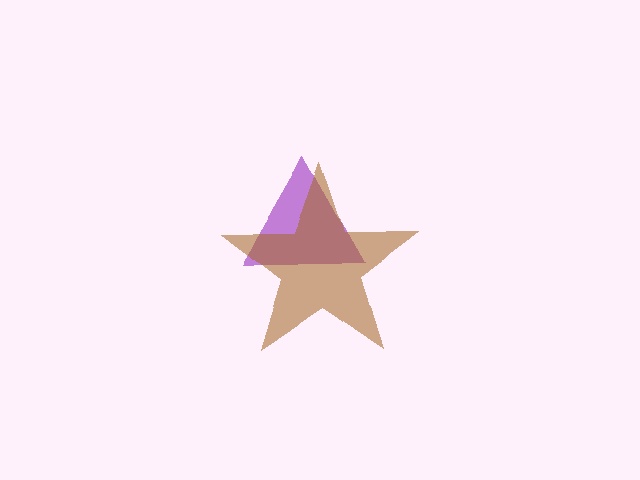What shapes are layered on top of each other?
The layered shapes are: a purple triangle, a brown star.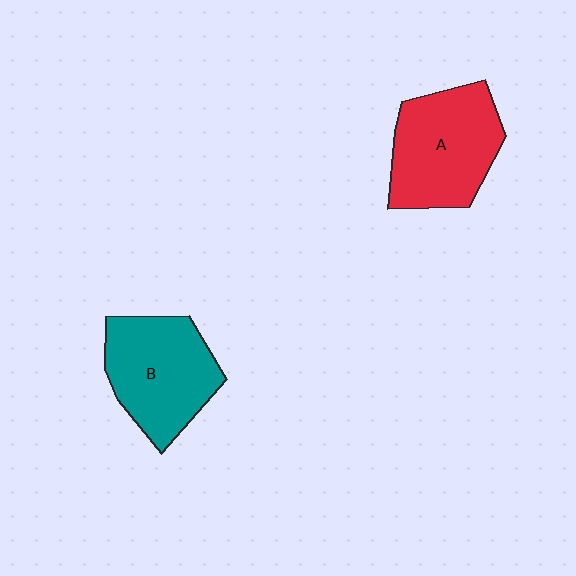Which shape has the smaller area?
Shape B (teal).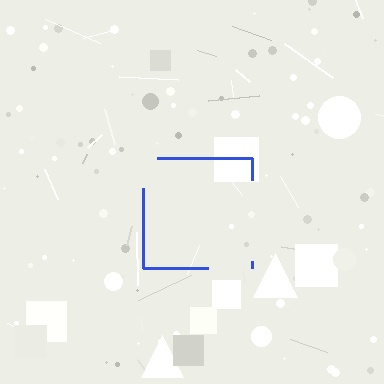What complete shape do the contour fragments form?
The contour fragments form a square.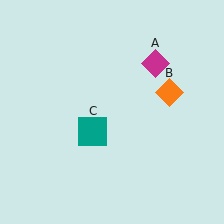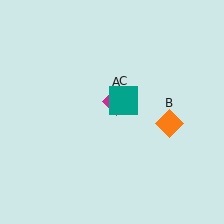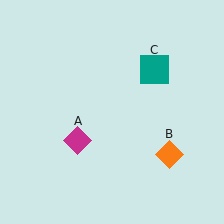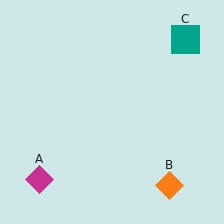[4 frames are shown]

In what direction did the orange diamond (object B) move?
The orange diamond (object B) moved down.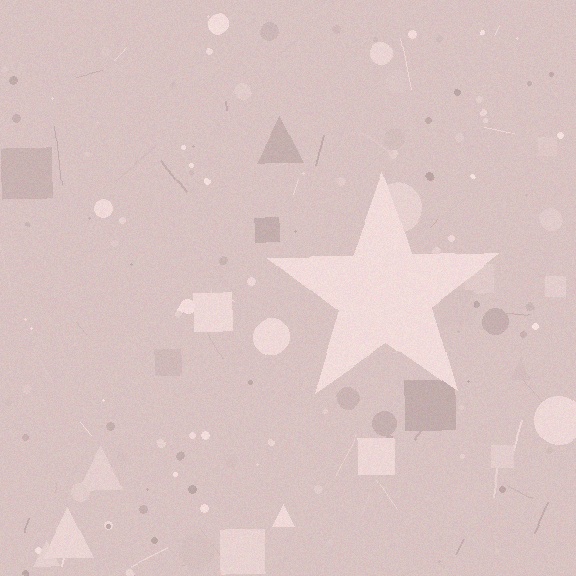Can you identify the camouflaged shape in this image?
The camouflaged shape is a star.